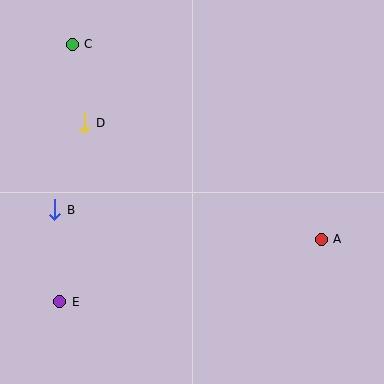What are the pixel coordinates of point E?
Point E is at (60, 302).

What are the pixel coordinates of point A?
Point A is at (321, 239).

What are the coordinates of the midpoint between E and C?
The midpoint between E and C is at (66, 173).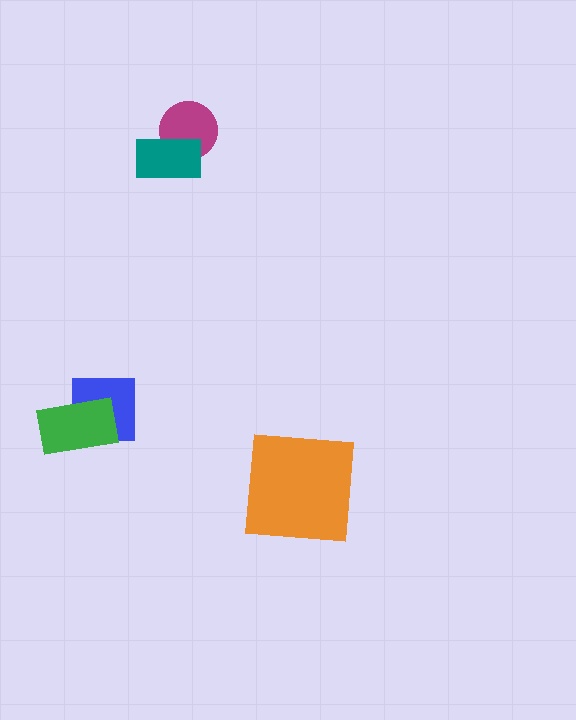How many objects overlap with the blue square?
1 object overlaps with the blue square.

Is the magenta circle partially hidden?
Yes, it is partially covered by another shape.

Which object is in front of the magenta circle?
The teal rectangle is in front of the magenta circle.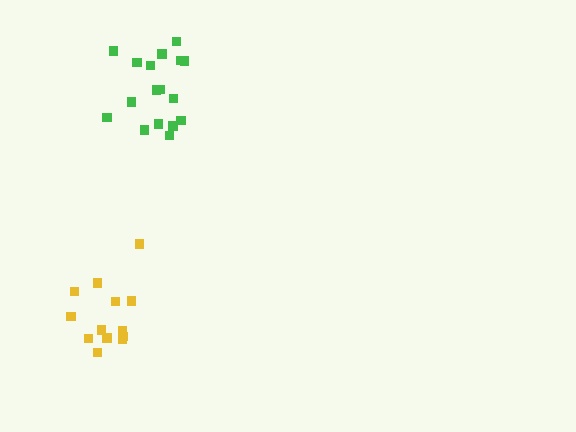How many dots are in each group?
Group 1: 17 dots, Group 2: 13 dots (30 total).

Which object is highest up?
The green cluster is topmost.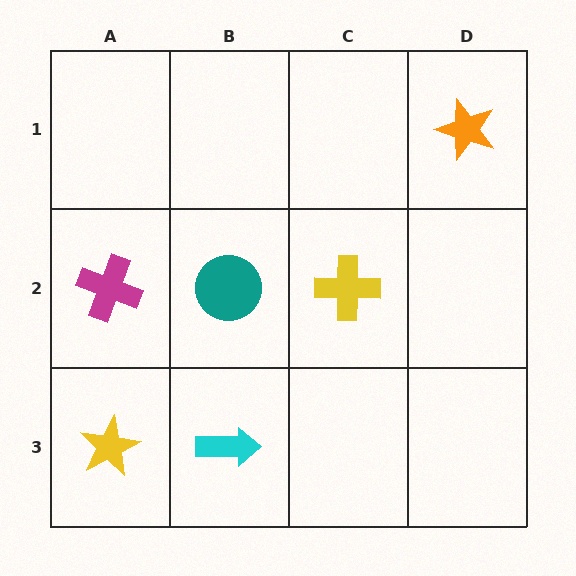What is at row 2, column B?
A teal circle.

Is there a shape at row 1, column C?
No, that cell is empty.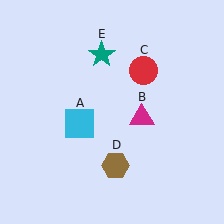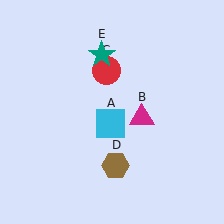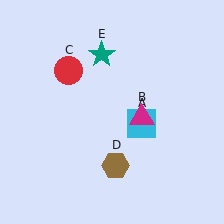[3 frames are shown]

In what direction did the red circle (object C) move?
The red circle (object C) moved left.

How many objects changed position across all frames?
2 objects changed position: cyan square (object A), red circle (object C).